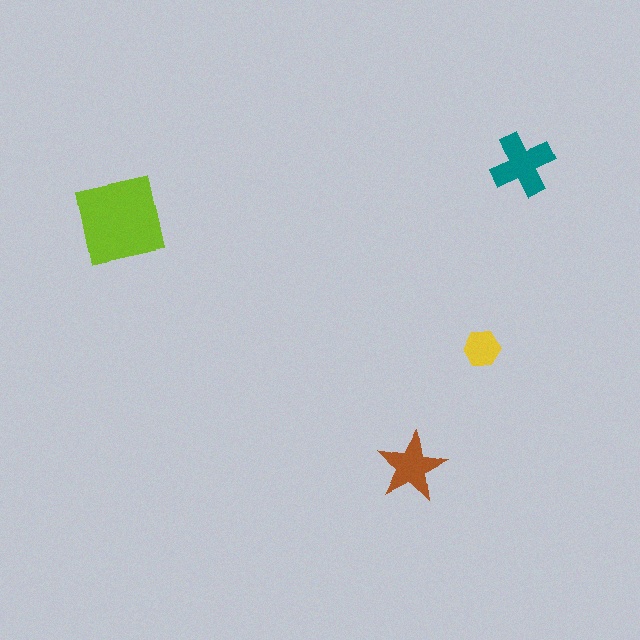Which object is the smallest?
The yellow hexagon.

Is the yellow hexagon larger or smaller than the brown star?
Smaller.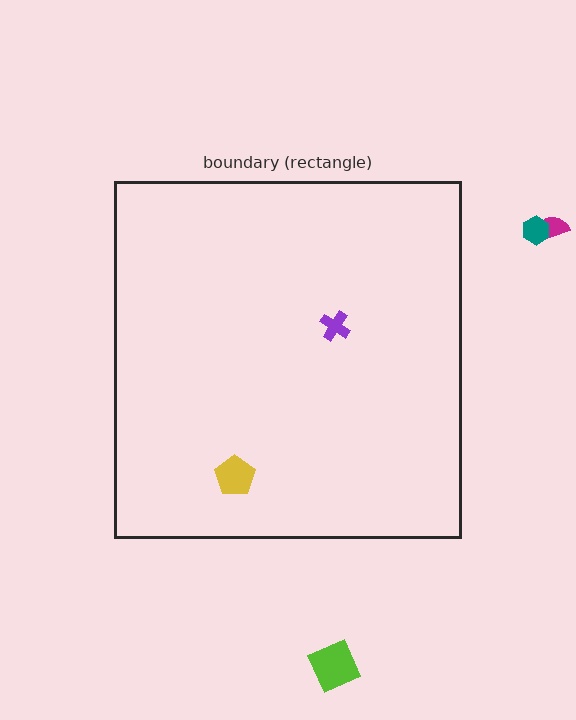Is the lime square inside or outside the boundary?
Outside.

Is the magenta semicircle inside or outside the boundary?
Outside.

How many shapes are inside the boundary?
2 inside, 3 outside.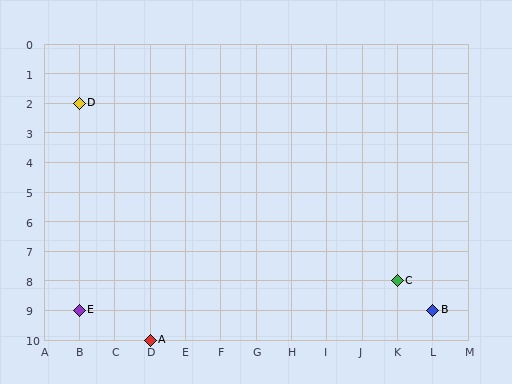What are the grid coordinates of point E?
Point E is at grid coordinates (B, 9).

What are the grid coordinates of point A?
Point A is at grid coordinates (D, 10).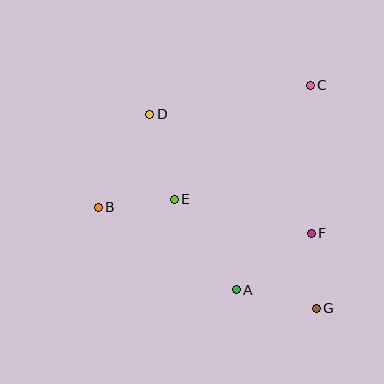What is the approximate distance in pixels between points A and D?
The distance between A and D is approximately 196 pixels.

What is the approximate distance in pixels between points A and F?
The distance between A and F is approximately 94 pixels.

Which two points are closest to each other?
Points F and G are closest to each other.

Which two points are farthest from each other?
Points D and G are farthest from each other.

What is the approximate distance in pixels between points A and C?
The distance between A and C is approximately 218 pixels.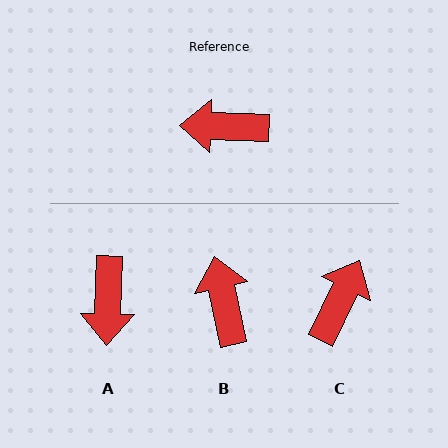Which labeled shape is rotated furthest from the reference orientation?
C, about 114 degrees away.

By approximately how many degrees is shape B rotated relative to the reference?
Approximately 76 degrees clockwise.